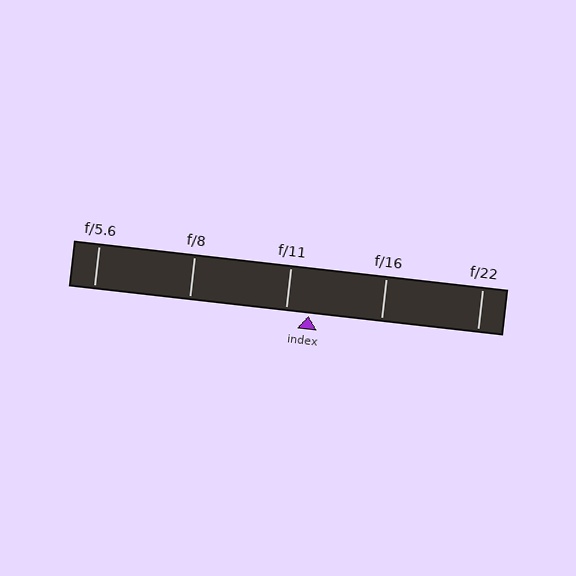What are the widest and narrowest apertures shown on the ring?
The widest aperture shown is f/5.6 and the narrowest is f/22.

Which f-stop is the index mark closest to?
The index mark is closest to f/11.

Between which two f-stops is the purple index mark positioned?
The index mark is between f/11 and f/16.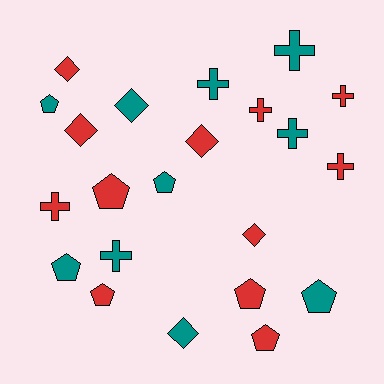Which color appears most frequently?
Red, with 12 objects.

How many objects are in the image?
There are 22 objects.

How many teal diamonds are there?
There are 2 teal diamonds.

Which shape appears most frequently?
Cross, with 8 objects.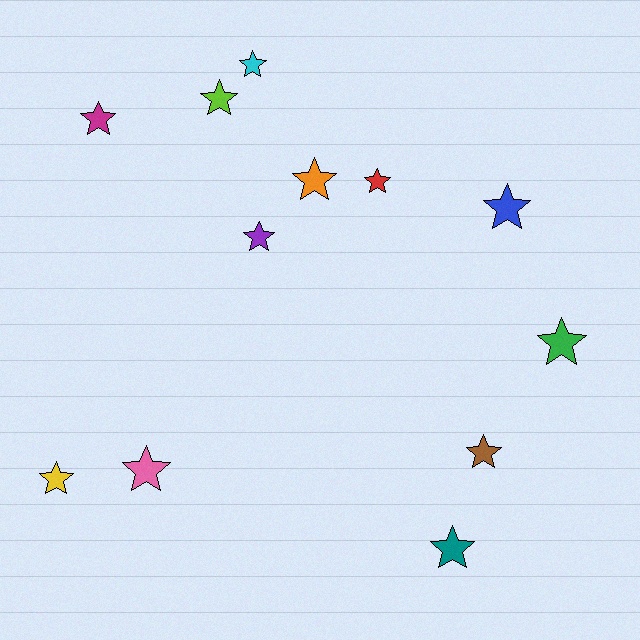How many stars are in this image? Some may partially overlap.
There are 12 stars.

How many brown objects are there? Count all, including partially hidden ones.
There is 1 brown object.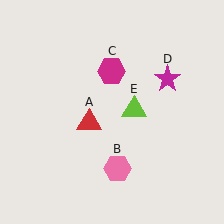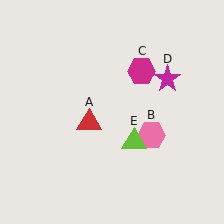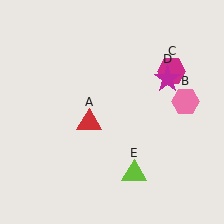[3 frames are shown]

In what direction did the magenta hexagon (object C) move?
The magenta hexagon (object C) moved right.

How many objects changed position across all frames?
3 objects changed position: pink hexagon (object B), magenta hexagon (object C), lime triangle (object E).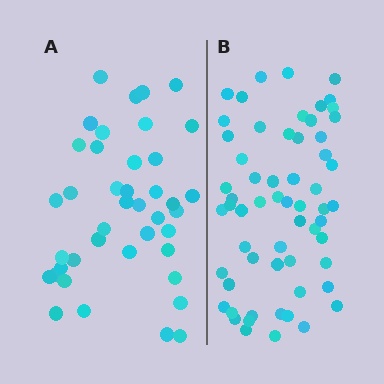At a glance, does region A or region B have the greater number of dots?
Region B (the right region) has more dots.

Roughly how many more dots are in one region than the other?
Region B has approximately 20 more dots than region A.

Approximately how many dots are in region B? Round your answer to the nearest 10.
About 60 dots.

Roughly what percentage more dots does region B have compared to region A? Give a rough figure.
About 45% more.